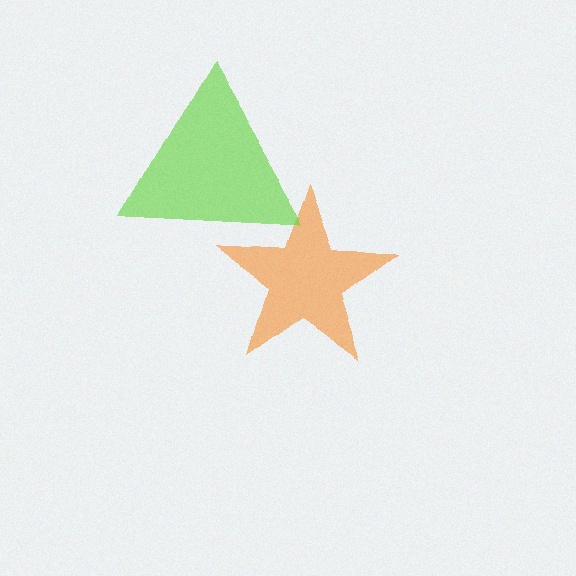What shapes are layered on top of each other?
The layered shapes are: an orange star, a lime triangle.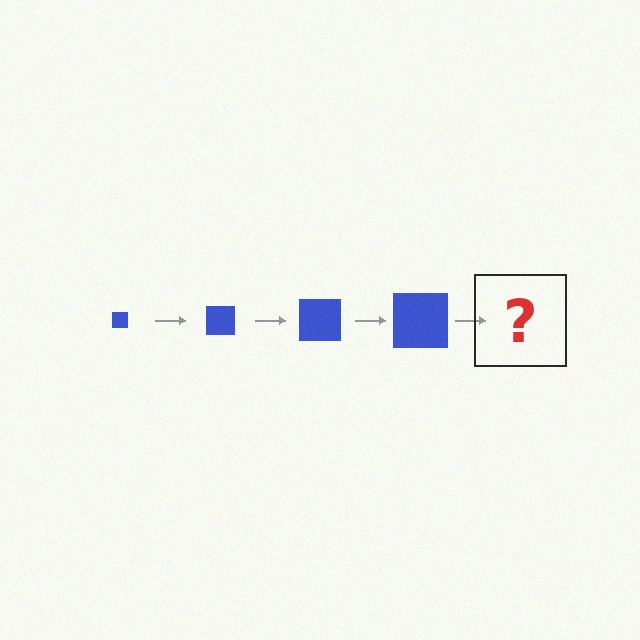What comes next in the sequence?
The next element should be a blue square, larger than the previous one.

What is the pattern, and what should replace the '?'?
The pattern is that the square gets progressively larger each step. The '?' should be a blue square, larger than the previous one.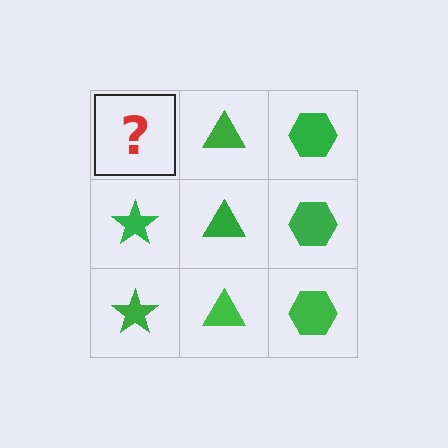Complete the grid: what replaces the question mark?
The question mark should be replaced with a green star.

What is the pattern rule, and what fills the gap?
The rule is that each column has a consistent shape. The gap should be filled with a green star.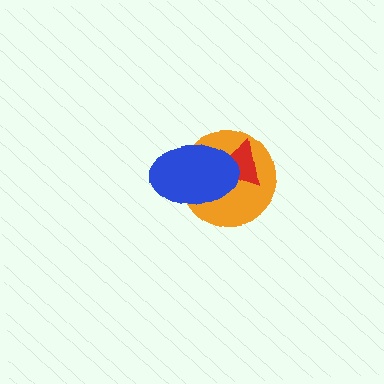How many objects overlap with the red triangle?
2 objects overlap with the red triangle.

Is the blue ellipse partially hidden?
No, no other shape covers it.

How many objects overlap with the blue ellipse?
2 objects overlap with the blue ellipse.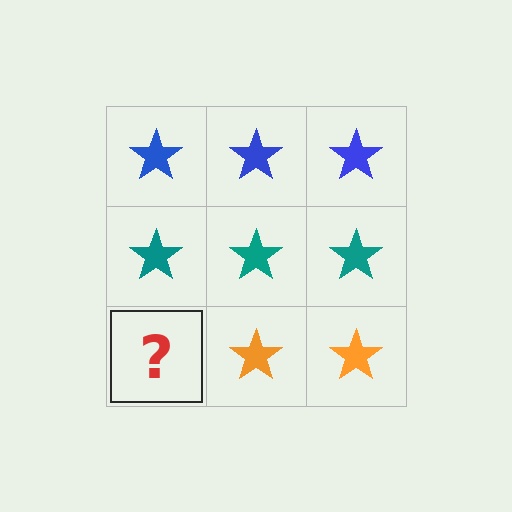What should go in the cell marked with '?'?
The missing cell should contain an orange star.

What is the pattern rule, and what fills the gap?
The rule is that each row has a consistent color. The gap should be filled with an orange star.